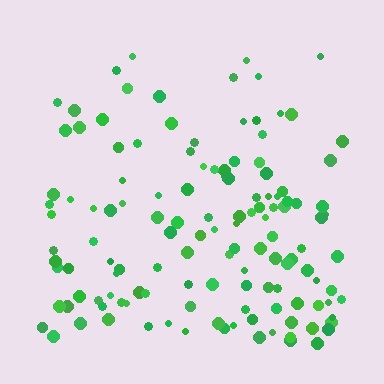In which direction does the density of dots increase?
From top to bottom, with the bottom side densest.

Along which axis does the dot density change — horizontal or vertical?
Vertical.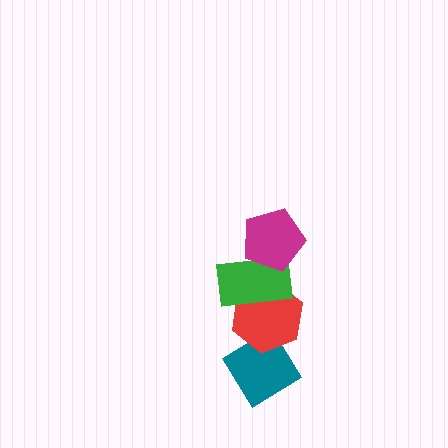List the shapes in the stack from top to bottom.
From top to bottom: the magenta pentagon, the green rectangle, the red hexagon, the teal diamond.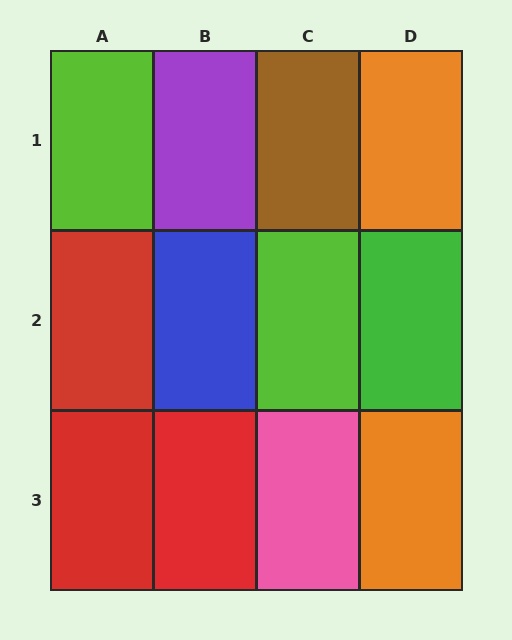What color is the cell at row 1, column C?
Brown.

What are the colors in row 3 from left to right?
Red, red, pink, orange.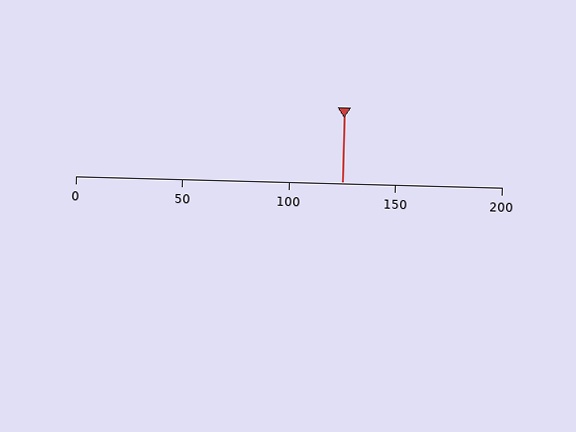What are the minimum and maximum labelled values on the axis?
The axis runs from 0 to 200.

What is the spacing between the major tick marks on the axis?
The major ticks are spaced 50 apart.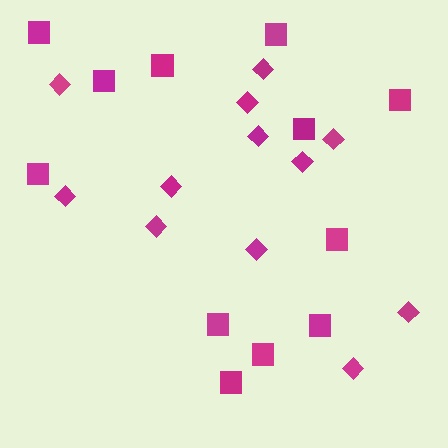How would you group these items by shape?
There are 2 groups: one group of diamonds (12) and one group of squares (12).